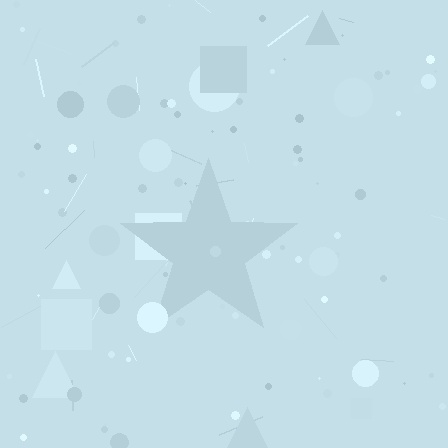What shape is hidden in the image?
A star is hidden in the image.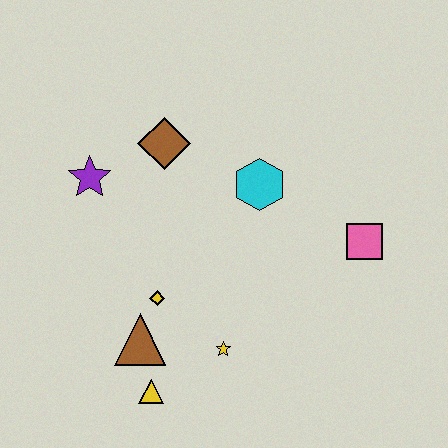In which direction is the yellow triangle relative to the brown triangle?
The yellow triangle is below the brown triangle.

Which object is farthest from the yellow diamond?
The pink square is farthest from the yellow diamond.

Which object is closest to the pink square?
The cyan hexagon is closest to the pink square.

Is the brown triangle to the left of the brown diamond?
Yes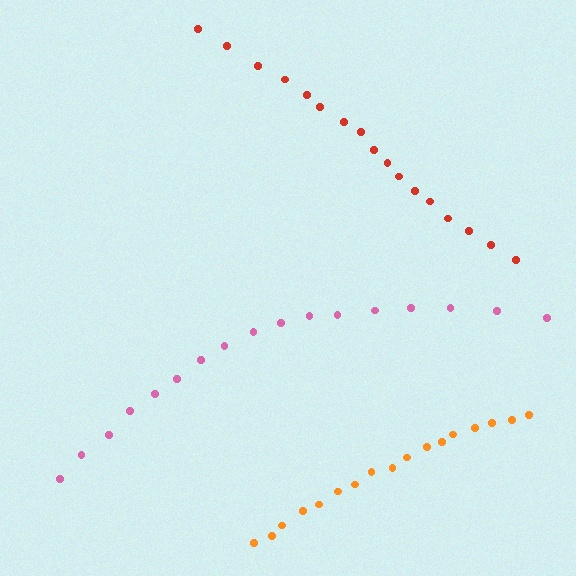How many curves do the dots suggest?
There are 3 distinct paths.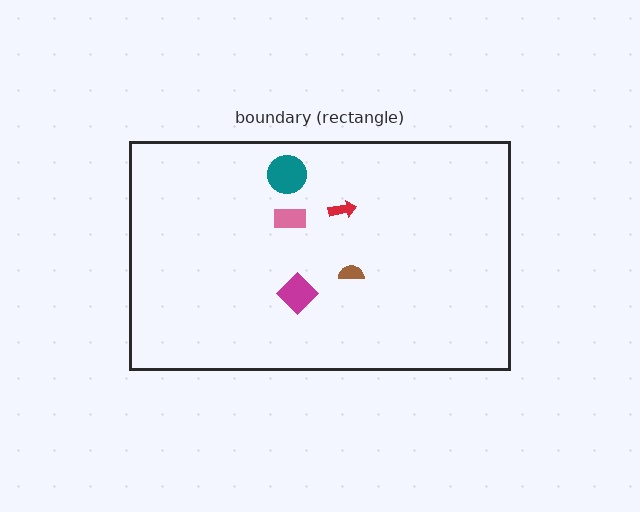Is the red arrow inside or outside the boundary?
Inside.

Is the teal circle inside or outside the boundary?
Inside.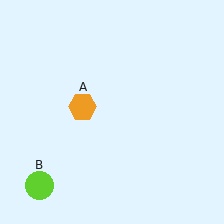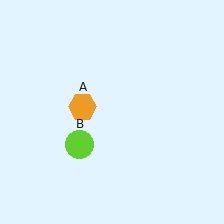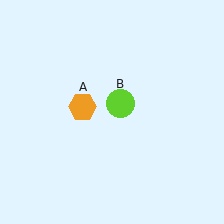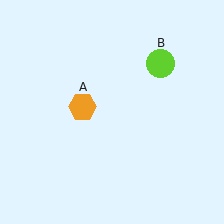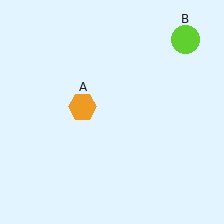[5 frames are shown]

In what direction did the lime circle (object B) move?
The lime circle (object B) moved up and to the right.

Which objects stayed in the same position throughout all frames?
Orange hexagon (object A) remained stationary.